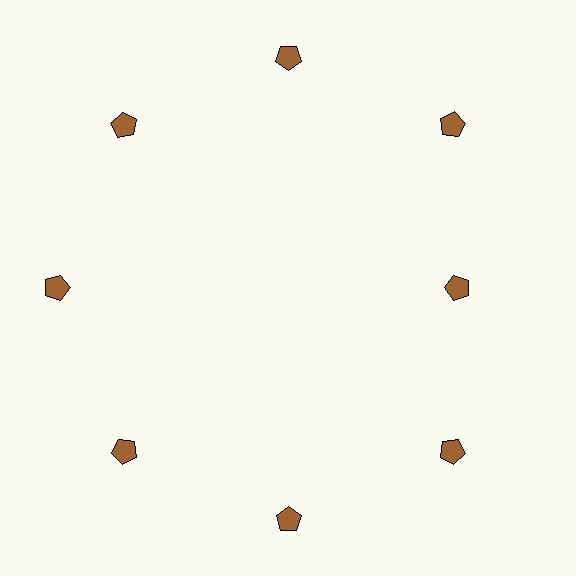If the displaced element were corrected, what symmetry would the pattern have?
It would have 8-fold rotational symmetry — the pattern would map onto itself every 45 degrees.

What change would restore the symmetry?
The symmetry would be restored by moving it outward, back onto the ring so that all 8 pentagons sit at equal angles and equal distance from the center.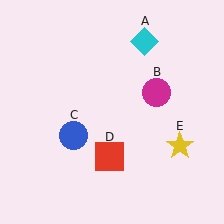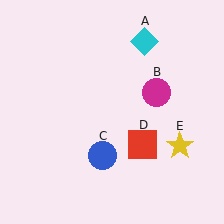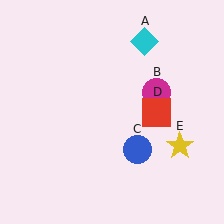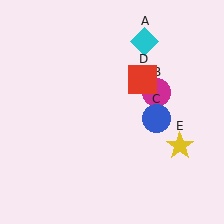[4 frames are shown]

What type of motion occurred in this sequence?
The blue circle (object C), red square (object D) rotated counterclockwise around the center of the scene.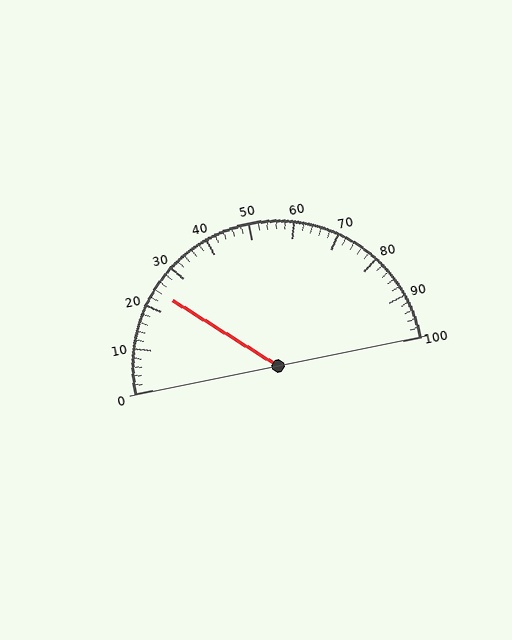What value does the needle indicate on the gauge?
The needle indicates approximately 24.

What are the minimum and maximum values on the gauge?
The gauge ranges from 0 to 100.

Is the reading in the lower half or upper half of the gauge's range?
The reading is in the lower half of the range (0 to 100).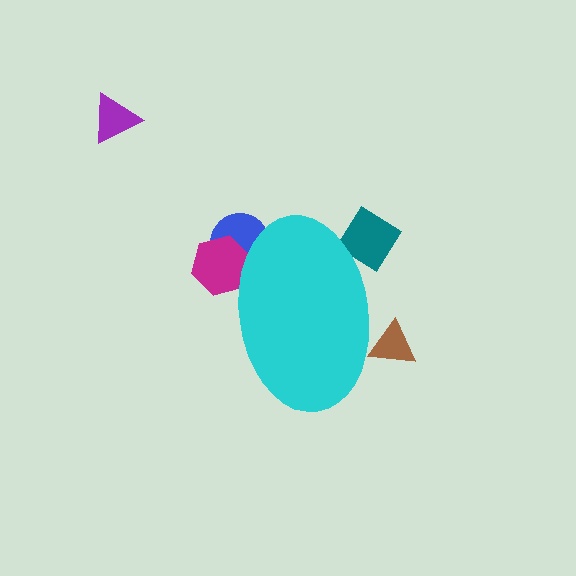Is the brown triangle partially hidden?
Yes, the brown triangle is partially hidden behind the cyan ellipse.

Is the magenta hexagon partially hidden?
Yes, the magenta hexagon is partially hidden behind the cyan ellipse.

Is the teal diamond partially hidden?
Yes, the teal diamond is partially hidden behind the cyan ellipse.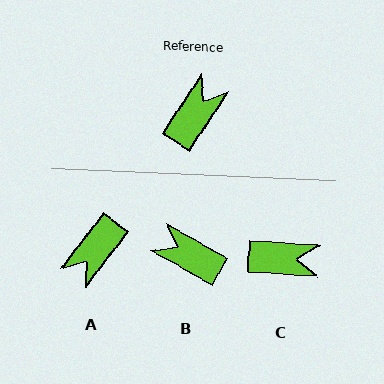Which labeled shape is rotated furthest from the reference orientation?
A, about 176 degrees away.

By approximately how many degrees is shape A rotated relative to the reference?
Approximately 176 degrees counter-clockwise.